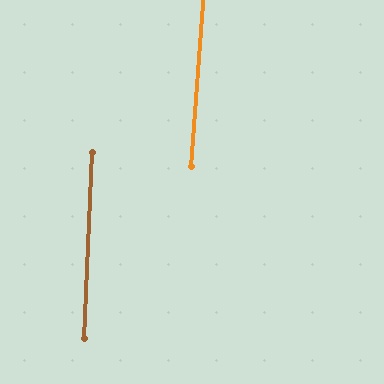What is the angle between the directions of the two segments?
Approximately 2 degrees.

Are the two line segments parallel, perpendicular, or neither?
Parallel — their directions differ by only 1.6°.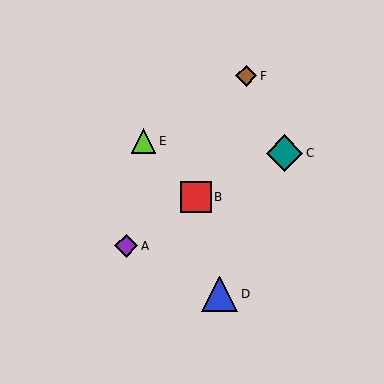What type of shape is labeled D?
Shape D is a blue triangle.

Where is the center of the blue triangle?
The center of the blue triangle is at (220, 294).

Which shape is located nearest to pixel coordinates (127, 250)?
The purple diamond (labeled A) at (126, 246) is nearest to that location.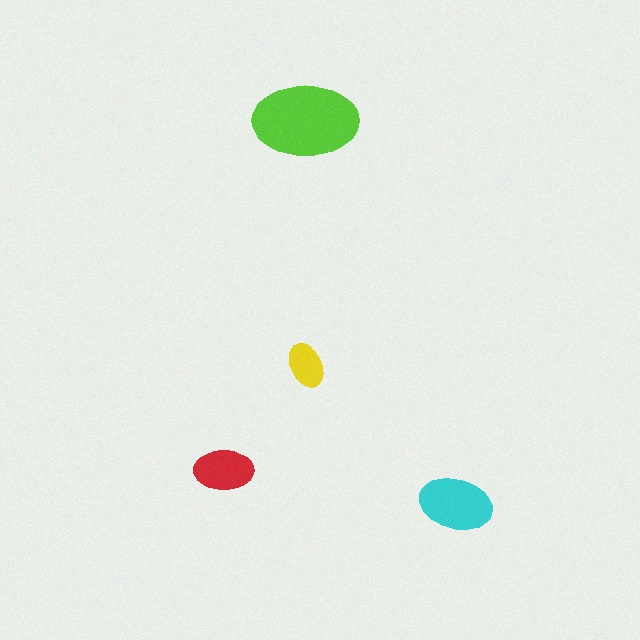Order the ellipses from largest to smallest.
the lime one, the cyan one, the red one, the yellow one.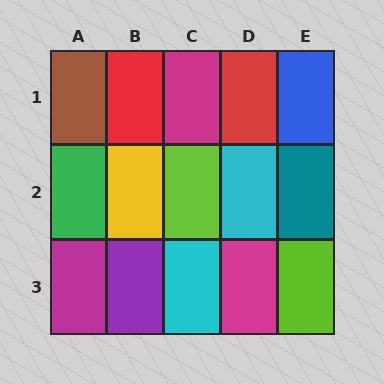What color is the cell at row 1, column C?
Magenta.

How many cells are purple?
1 cell is purple.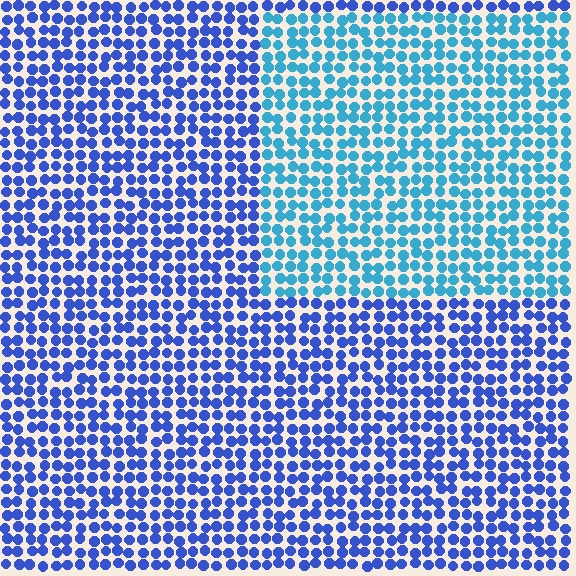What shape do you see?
I see a rectangle.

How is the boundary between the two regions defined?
The boundary is defined purely by a slight shift in hue (about 35 degrees). Spacing, size, and orientation are identical on both sides.